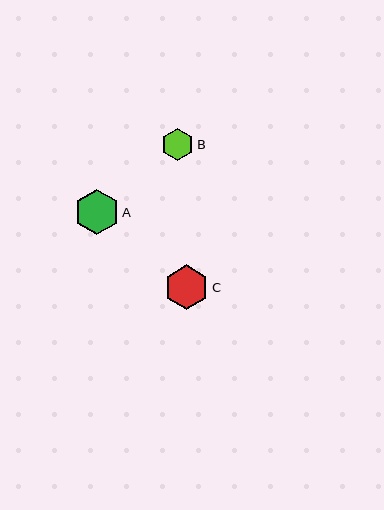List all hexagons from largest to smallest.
From largest to smallest: A, C, B.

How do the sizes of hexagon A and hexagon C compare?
Hexagon A and hexagon C are approximately the same size.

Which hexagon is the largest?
Hexagon A is the largest with a size of approximately 45 pixels.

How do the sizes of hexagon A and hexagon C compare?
Hexagon A and hexagon C are approximately the same size.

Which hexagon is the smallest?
Hexagon B is the smallest with a size of approximately 32 pixels.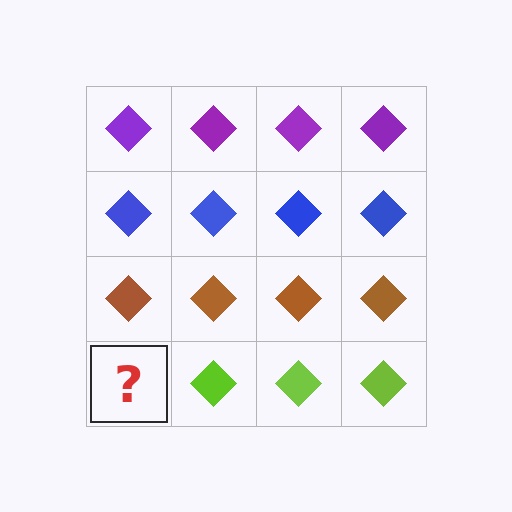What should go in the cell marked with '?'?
The missing cell should contain a lime diamond.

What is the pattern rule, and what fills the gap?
The rule is that each row has a consistent color. The gap should be filled with a lime diamond.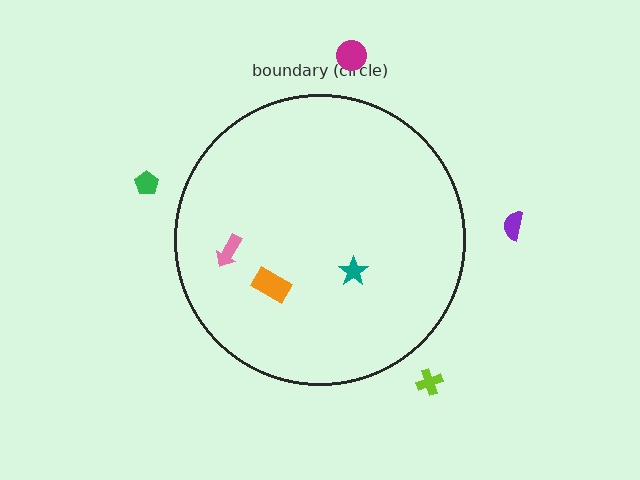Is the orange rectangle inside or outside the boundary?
Inside.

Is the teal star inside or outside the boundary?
Inside.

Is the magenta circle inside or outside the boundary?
Outside.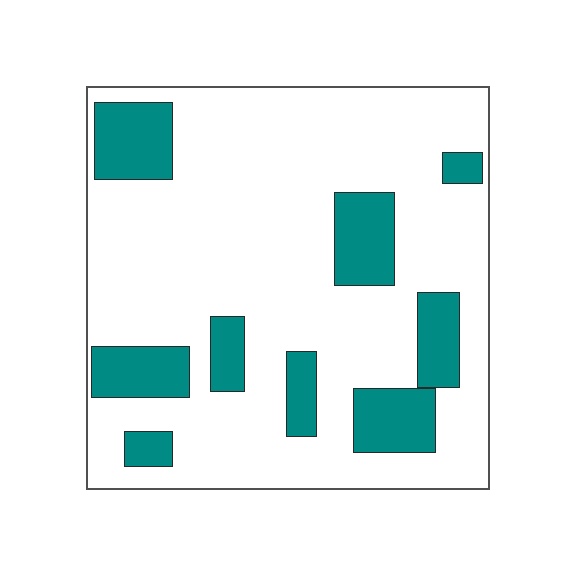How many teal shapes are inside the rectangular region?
9.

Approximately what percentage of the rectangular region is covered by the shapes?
Approximately 20%.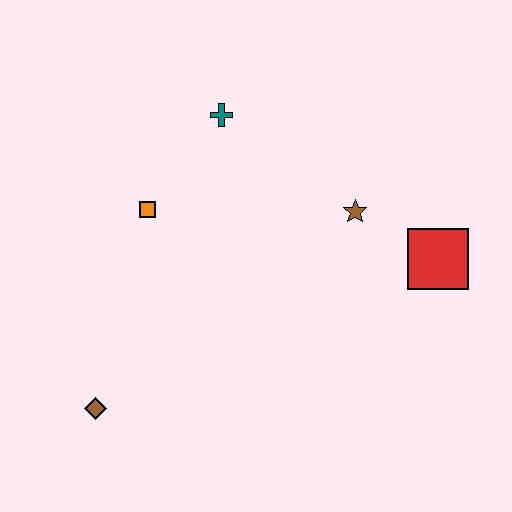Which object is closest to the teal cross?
The orange square is closest to the teal cross.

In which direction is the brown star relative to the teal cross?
The brown star is to the right of the teal cross.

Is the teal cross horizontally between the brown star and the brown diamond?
Yes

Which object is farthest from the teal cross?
The brown diamond is farthest from the teal cross.